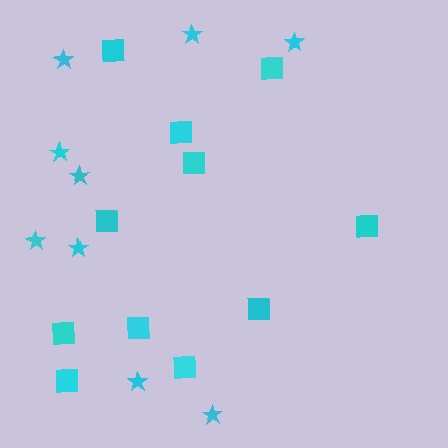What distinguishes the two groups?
There are 2 groups: one group of squares (11) and one group of stars (9).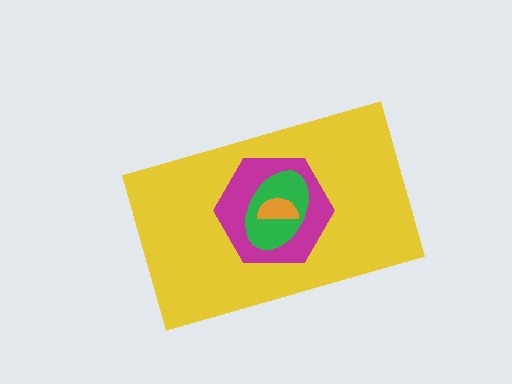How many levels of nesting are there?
4.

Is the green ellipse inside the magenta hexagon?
Yes.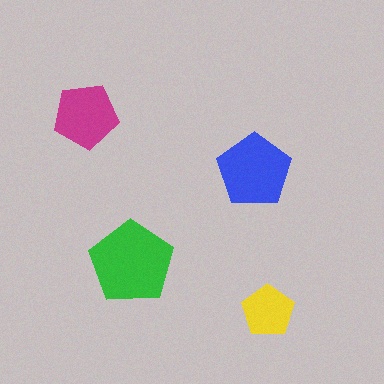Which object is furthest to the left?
The magenta pentagon is leftmost.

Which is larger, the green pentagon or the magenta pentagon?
The green one.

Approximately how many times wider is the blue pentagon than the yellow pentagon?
About 1.5 times wider.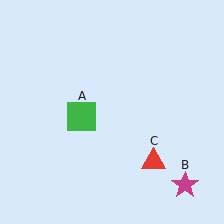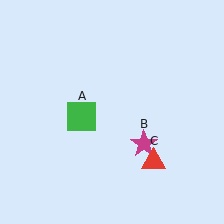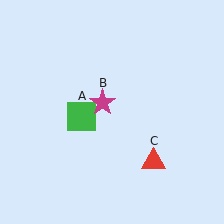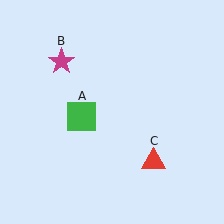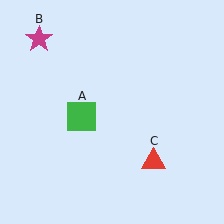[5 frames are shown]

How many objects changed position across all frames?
1 object changed position: magenta star (object B).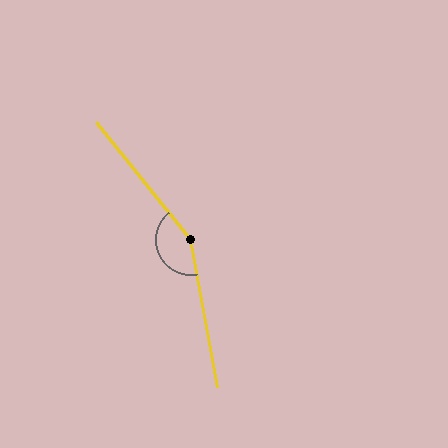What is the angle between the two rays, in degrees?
Approximately 152 degrees.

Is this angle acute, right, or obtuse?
It is obtuse.